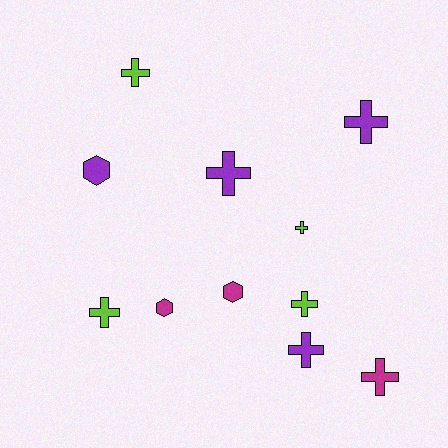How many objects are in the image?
There are 11 objects.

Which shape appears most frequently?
Cross, with 8 objects.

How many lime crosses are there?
There are 4 lime crosses.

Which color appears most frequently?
Purple, with 4 objects.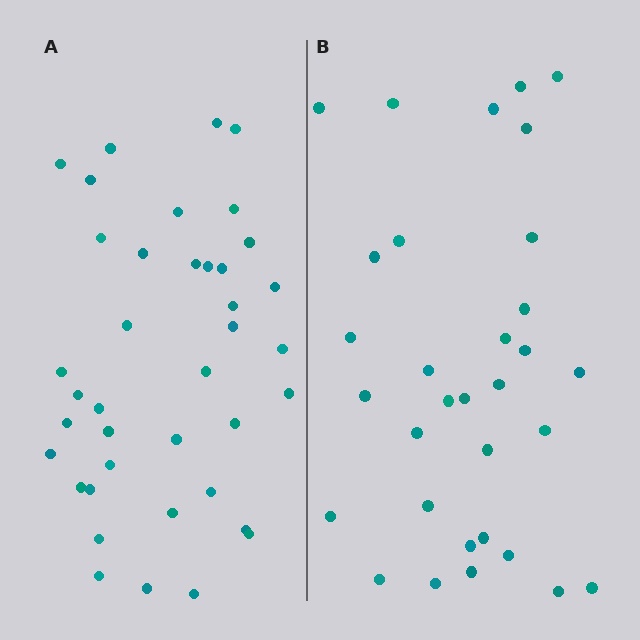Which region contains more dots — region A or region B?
Region A (the left region) has more dots.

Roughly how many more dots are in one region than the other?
Region A has roughly 8 or so more dots than region B.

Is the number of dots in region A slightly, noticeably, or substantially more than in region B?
Region A has only slightly more — the two regions are fairly close. The ratio is roughly 1.2 to 1.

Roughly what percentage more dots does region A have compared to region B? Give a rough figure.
About 20% more.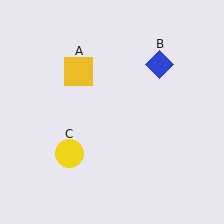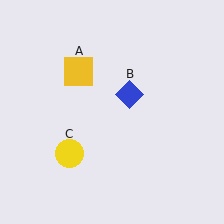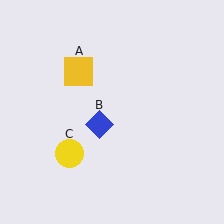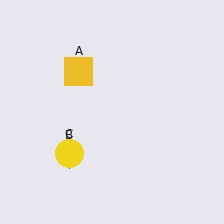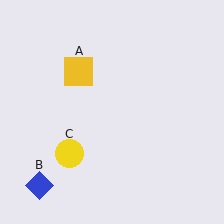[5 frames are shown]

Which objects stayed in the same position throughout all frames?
Yellow square (object A) and yellow circle (object C) remained stationary.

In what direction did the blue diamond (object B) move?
The blue diamond (object B) moved down and to the left.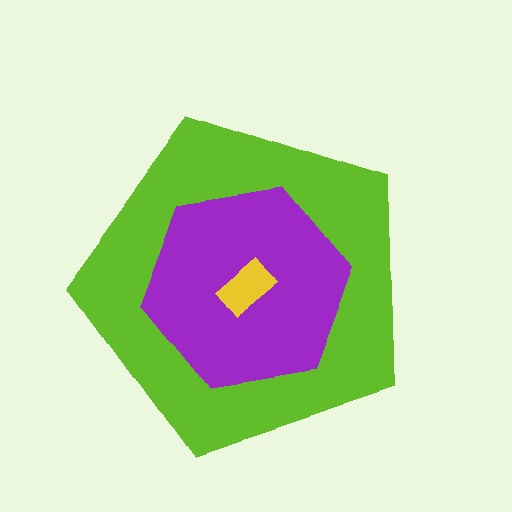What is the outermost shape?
The lime pentagon.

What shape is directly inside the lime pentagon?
The purple hexagon.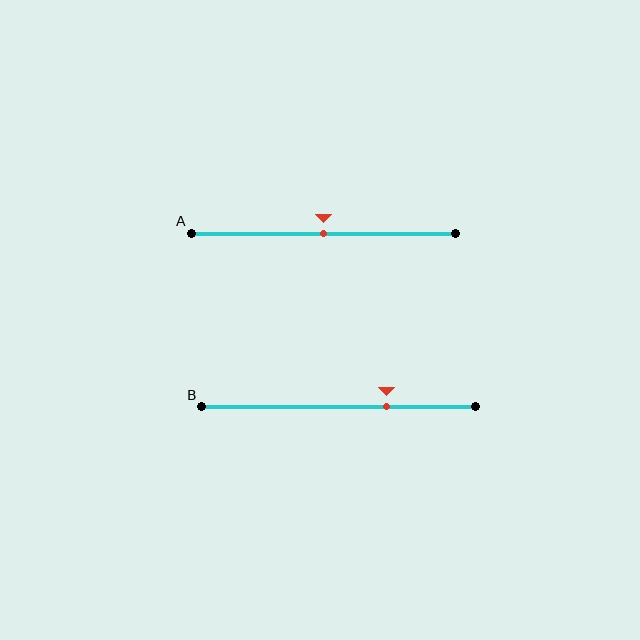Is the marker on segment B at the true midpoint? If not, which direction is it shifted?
No, the marker on segment B is shifted to the right by about 17% of the segment length.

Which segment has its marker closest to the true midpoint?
Segment A has its marker closest to the true midpoint.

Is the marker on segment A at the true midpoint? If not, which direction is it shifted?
Yes, the marker on segment A is at the true midpoint.